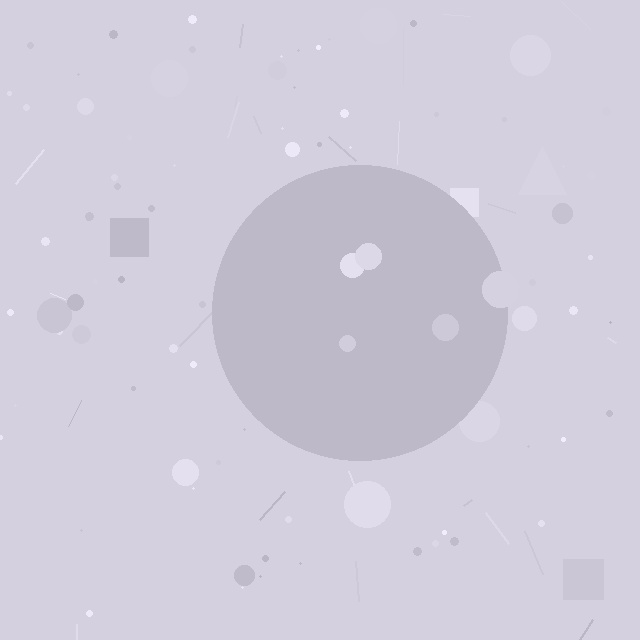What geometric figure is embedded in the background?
A circle is embedded in the background.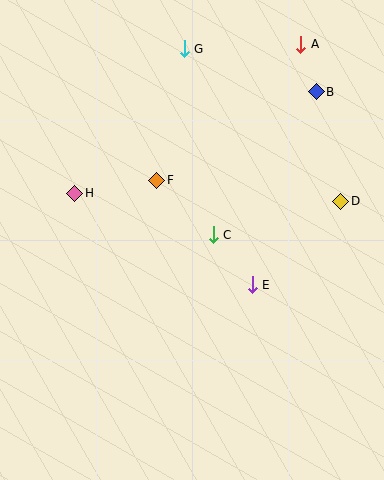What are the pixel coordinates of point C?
Point C is at (213, 235).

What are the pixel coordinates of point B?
Point B is at (316, 92).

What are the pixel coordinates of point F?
Point F is at (157, 180).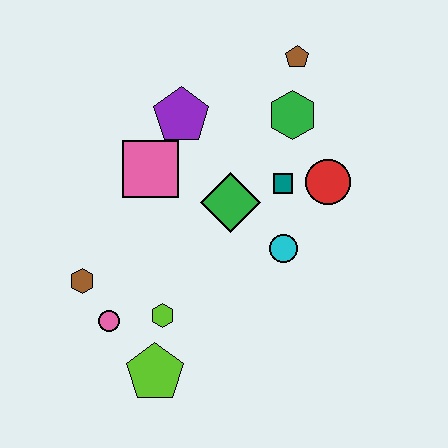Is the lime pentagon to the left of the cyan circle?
Yes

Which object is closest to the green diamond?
The teal square is closest to the green diamond.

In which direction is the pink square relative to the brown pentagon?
The pink square is to the left of the brown pentagon.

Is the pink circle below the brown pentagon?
Yes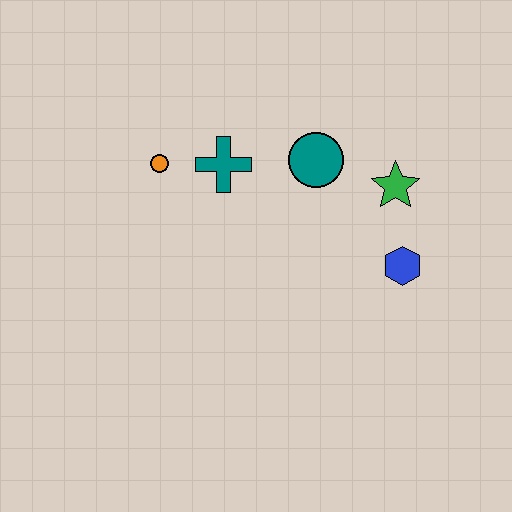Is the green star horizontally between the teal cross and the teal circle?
No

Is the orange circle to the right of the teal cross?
No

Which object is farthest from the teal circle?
The orange circle is farthest from the teal circle.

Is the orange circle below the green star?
No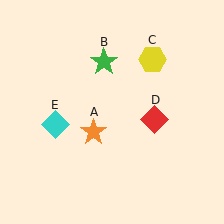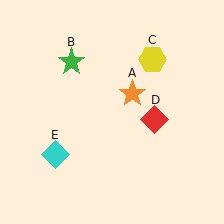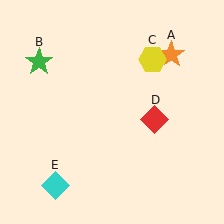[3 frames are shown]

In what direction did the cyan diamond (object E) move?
The cyan diamond (object E) moved down.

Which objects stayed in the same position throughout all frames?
Yellow hexagon (object C) and red diamond (object D) remained stationary.